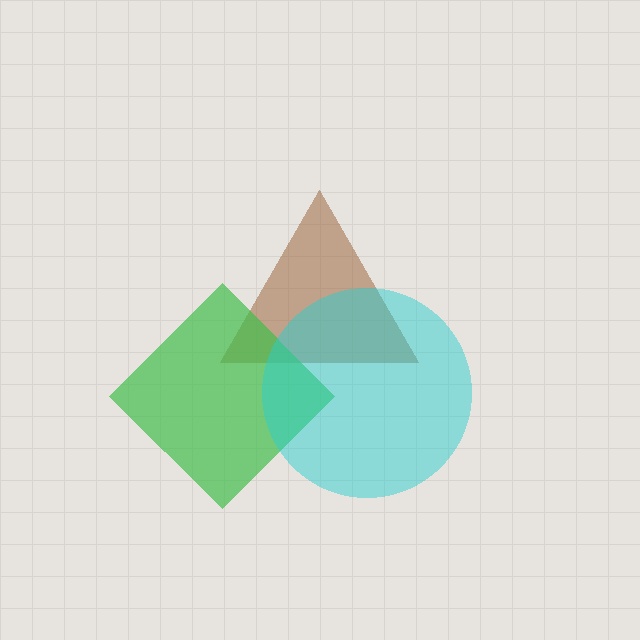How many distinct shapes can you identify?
There are 3 distinct shapes: a brown triangle, a green diamond, a cyan circle.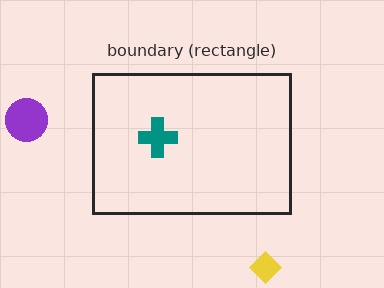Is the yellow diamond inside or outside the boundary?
Outside.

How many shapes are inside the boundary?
1 inside, 2 outside.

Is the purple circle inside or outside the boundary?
Outside.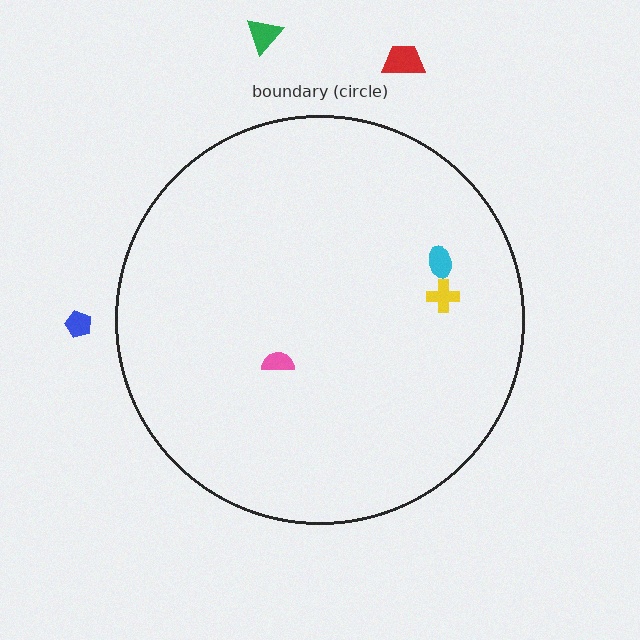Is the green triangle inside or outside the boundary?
Outside.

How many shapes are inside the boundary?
3 inside, 3 outside.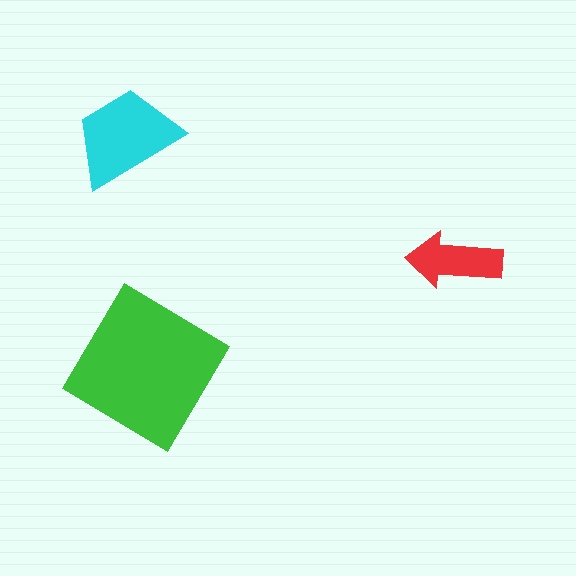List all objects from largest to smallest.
The green diamond, the cyan trapezoid, the red arrow.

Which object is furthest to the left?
The cyan trapezoid is leftmost.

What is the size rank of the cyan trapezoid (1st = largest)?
2nd.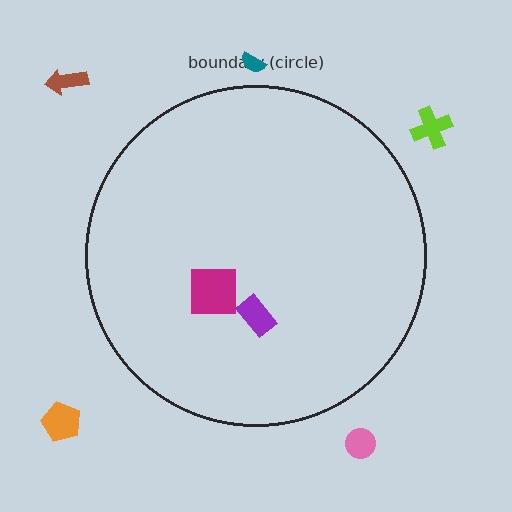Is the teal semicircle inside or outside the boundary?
Outside.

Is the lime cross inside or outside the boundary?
Outside.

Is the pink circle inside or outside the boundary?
Outside.